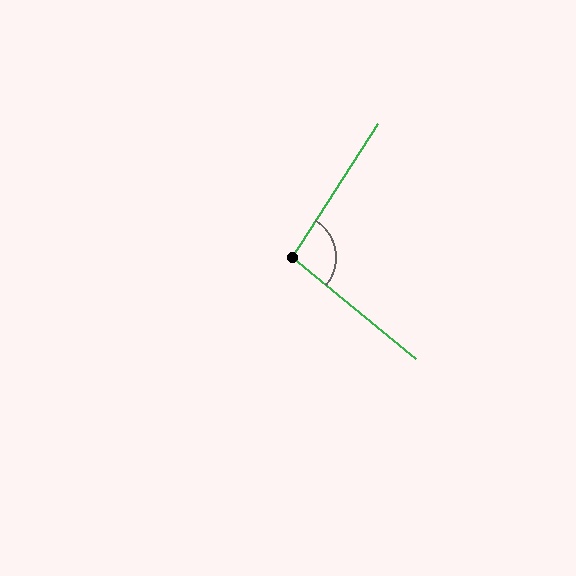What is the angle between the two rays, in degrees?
Approximately 97 degrees.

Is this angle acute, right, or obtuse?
It is obtuse.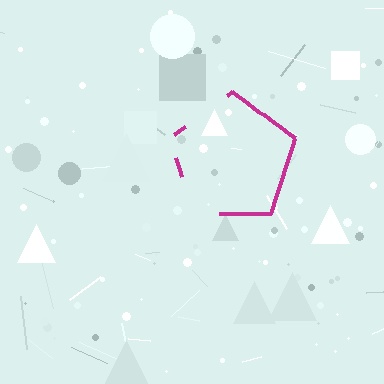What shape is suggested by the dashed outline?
The dashed outline suggests a pentagon.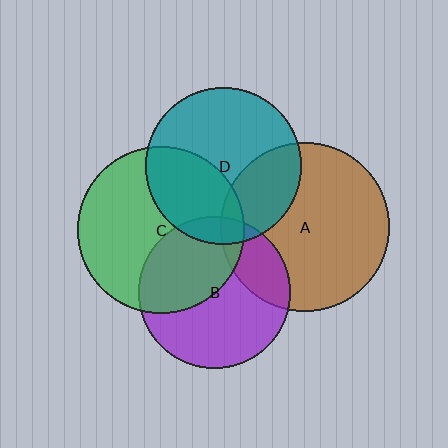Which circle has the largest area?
Circle A (brown).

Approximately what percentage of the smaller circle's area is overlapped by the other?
Approximately 35%.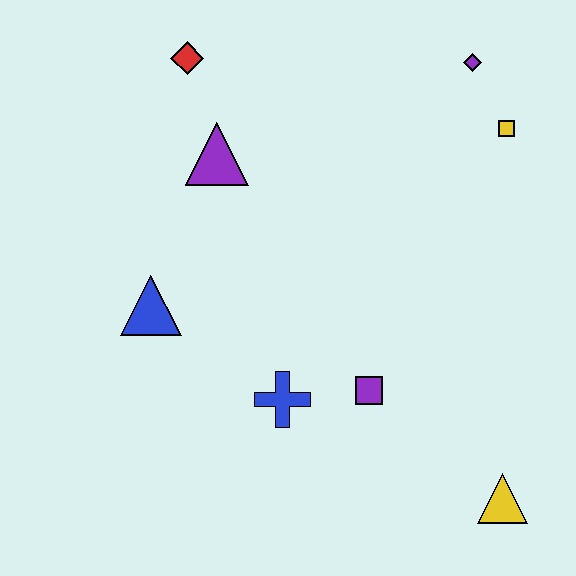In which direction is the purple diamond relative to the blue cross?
The purple diamond is above the blue cross.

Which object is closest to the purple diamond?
The yellow square is closest to the purple diamond.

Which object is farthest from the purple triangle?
The yellow triangle is farthest from the purple triangle.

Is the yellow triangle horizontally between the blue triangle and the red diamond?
No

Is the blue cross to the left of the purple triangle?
No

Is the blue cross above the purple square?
No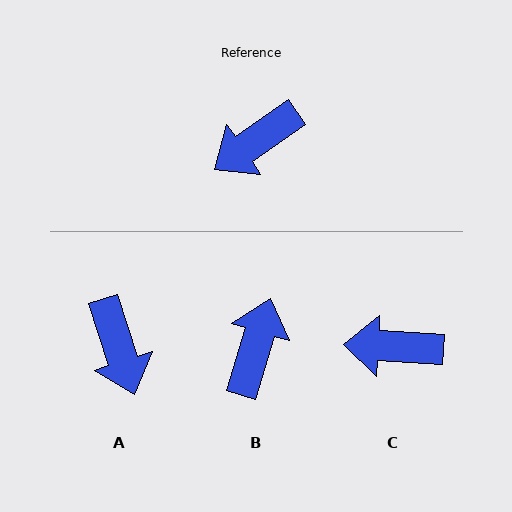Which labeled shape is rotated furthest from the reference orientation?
B, about 141 degrees away.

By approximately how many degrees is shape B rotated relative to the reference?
Approximately 141 degrees clockwise.